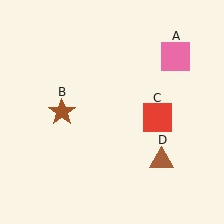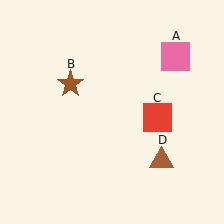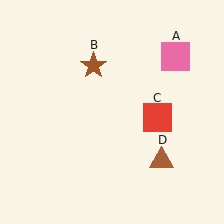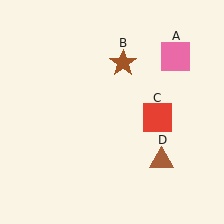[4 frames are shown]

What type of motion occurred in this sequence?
The brown star (object B) rotated clockwise around the center of the scene.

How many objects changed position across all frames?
1 object changed position: brown star (object B).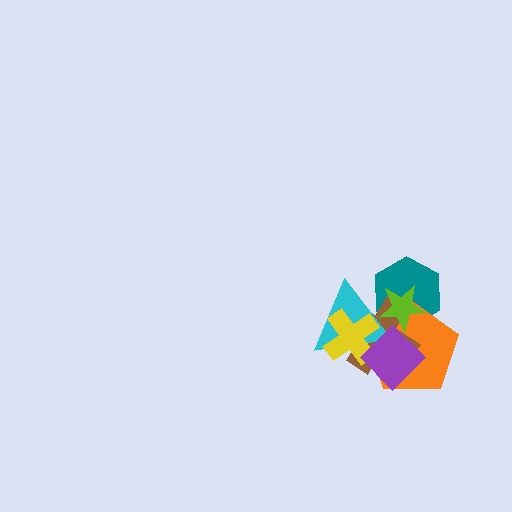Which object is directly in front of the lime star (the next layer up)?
The cyan triangle is directly in front of the lime star.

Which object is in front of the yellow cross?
The purple diamond is in front of the yellow cross.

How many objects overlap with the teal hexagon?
4 objects overlap with the teal hexagon.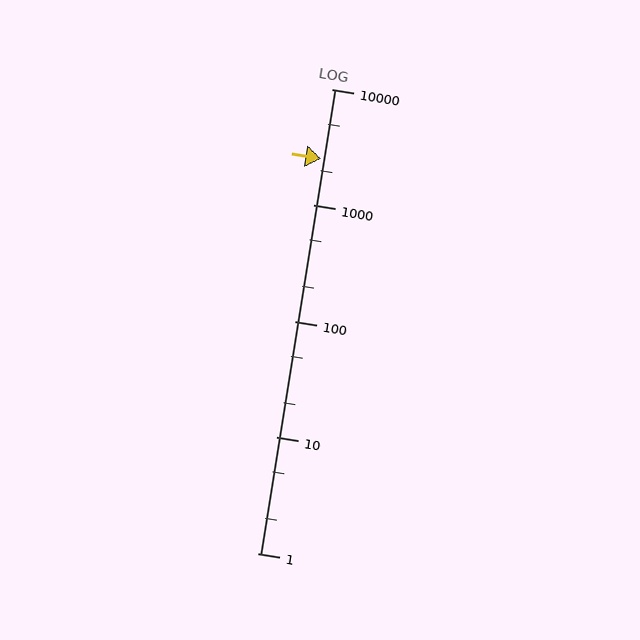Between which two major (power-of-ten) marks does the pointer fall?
The pointer is between 1000 and 10000.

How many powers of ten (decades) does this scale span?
The scale spans 4 decades, from 1 to 10000.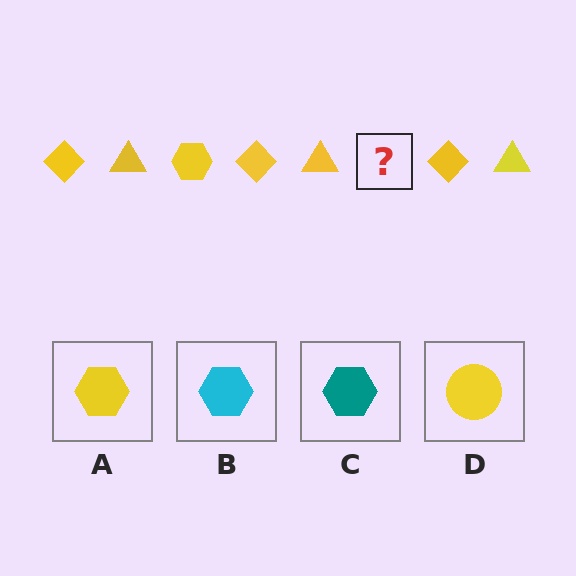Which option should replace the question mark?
Option A.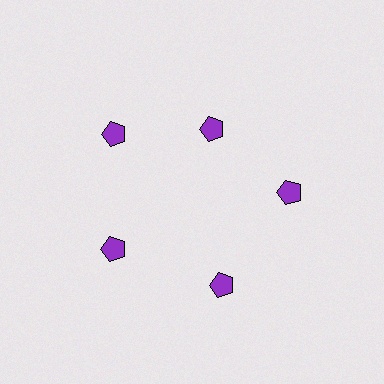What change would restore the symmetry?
The symmetry would be restored by moving it outward, back onto the ring so that all 5 pentagons sit at equal angles and equal distance from the center.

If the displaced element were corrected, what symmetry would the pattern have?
It would have 5-fold rotational symmetry — the pattern would map onto itself every 72 degrees.